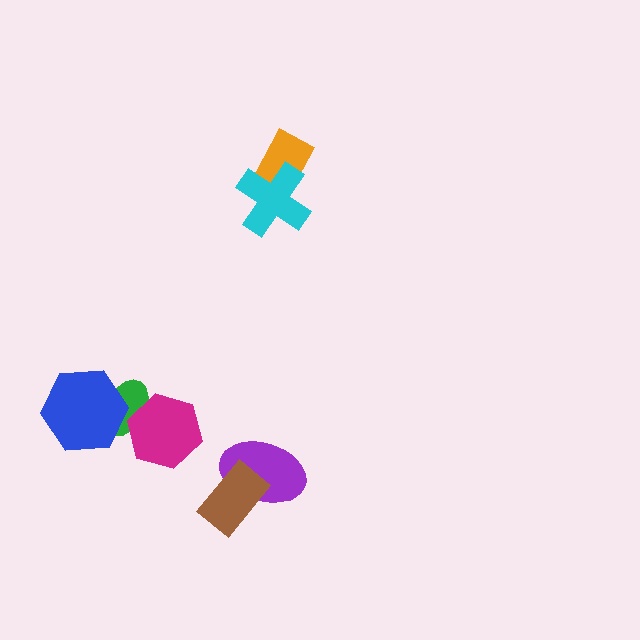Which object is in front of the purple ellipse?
The brown rectangle is in front of the purple ellipse.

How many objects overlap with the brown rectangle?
1 object overlaps with the brown rectangle.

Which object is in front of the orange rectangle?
The cyan cross is in front of the orange rectangle.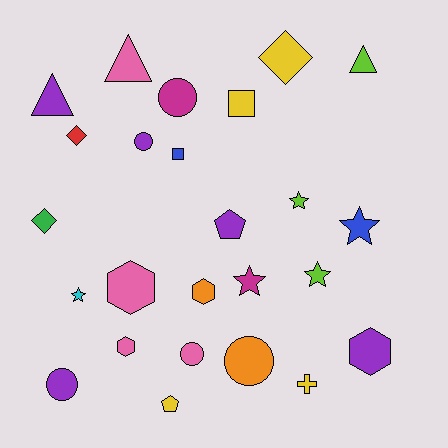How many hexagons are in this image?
There are 4 hexagons.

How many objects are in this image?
There are 25 objects.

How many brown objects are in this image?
There are no brown objects.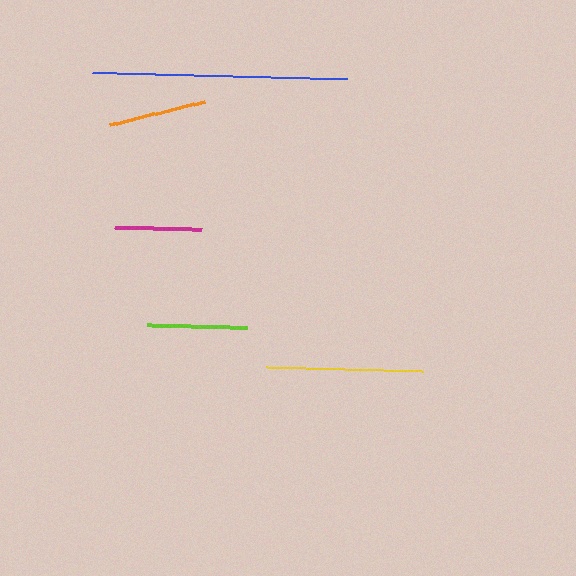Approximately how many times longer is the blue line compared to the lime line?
The blue line is approximately 2.6 times the length of the lime line.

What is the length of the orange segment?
The orange segment is approximately 97 pixels long.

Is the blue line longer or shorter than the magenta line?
The blue line is longer than the magenta line.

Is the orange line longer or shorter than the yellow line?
The yellow line is longer than the orange line.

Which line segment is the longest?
The blue line is the longest at approximately 255 pixels.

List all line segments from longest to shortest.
From longest to shortest: blue, yellow, lime, orange, magenta.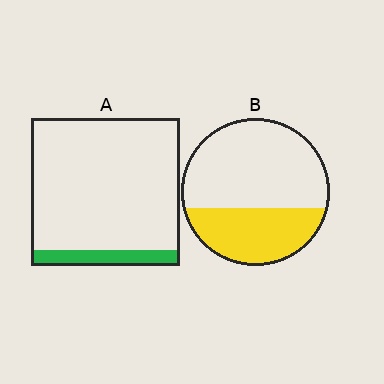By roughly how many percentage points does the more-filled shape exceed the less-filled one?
By roughly 25 percentage points (B over A).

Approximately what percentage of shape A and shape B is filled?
A is approximately 10% and B is approximately 35%.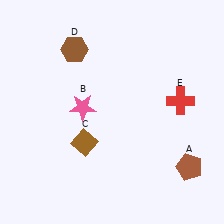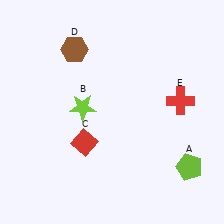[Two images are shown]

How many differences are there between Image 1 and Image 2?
There are 3 differences between the two images.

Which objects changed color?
A changed from brown to lime. B changed from pink to lime. C changed from brown to red.